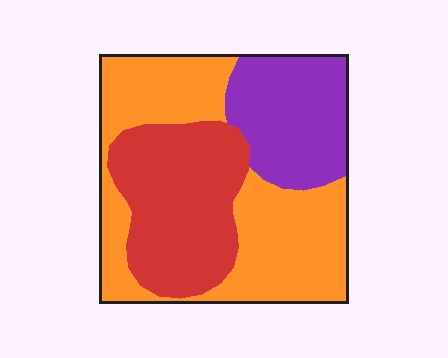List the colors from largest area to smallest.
From largest to smallest: orange, red, purple.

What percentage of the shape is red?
Red takes up about one third (1/3) of the shape.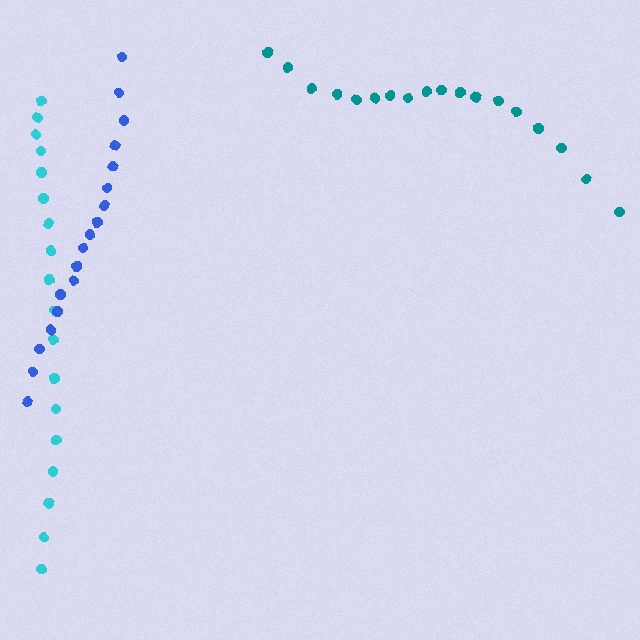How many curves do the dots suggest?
There are 3 distinct paths.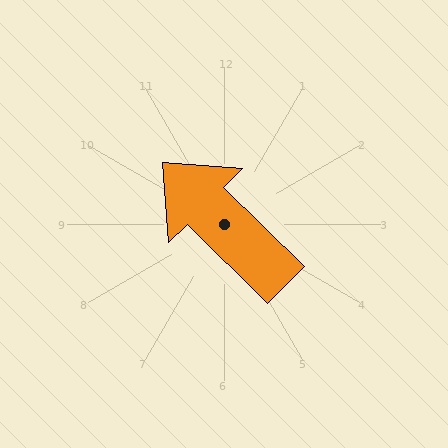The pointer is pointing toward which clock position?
Roughly 10 o'clock.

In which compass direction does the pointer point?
Northwest.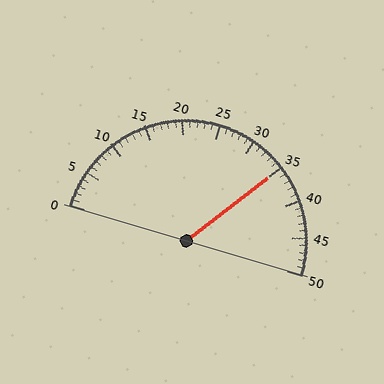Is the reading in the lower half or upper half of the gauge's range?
The reading is in the upper half of the range (0 to 50).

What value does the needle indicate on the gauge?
The needle indicates approximately 35.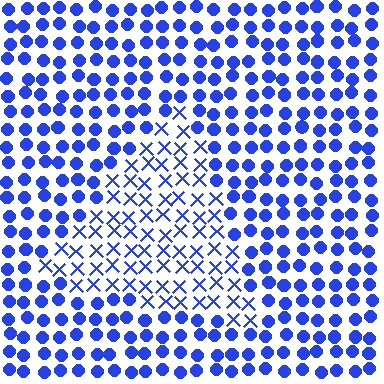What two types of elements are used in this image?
The image uses X marks inside the triangle region and circles outside it.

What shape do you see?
I see a triangle.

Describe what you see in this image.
The image is filled with small blue elements arranged in a uniform grid. A triangle-shaped region contains X marks, while the surrounding area contains circles. The boundary is defined purely by the change in element shape.